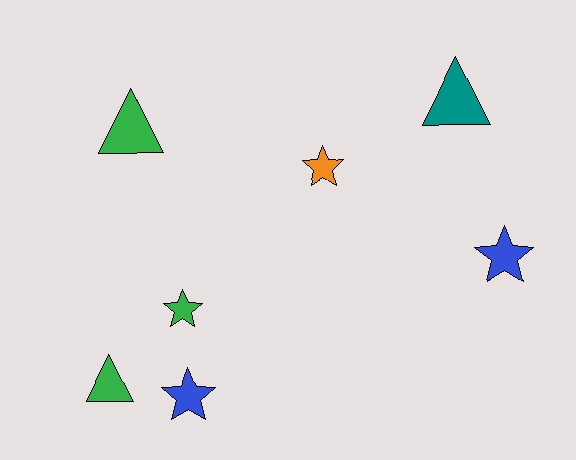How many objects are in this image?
There are 7 objects.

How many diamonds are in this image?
There are no diamonds.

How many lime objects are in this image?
There are no lime objects.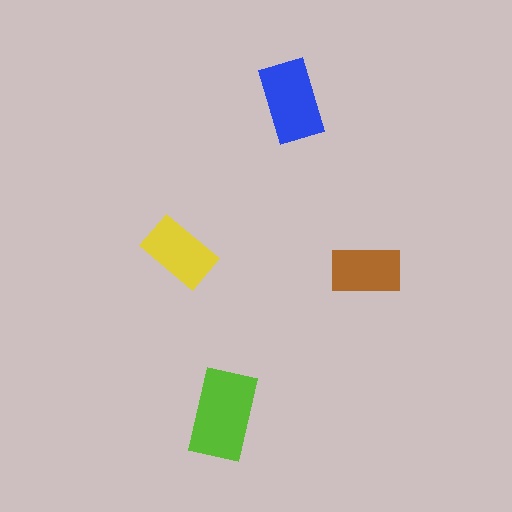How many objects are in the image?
There are 4 objects in the image.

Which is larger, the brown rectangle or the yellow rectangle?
The yellow one.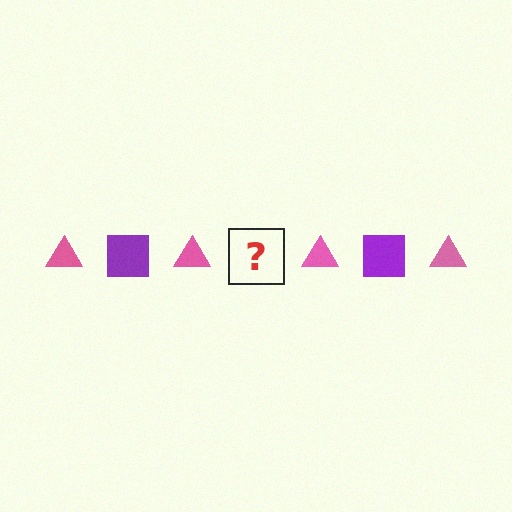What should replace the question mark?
The question mark should be replaced with a purple square.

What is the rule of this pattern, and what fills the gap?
The rule is that the pattern alternates between pink triangle and purple square. The gap should be filled with a purple square.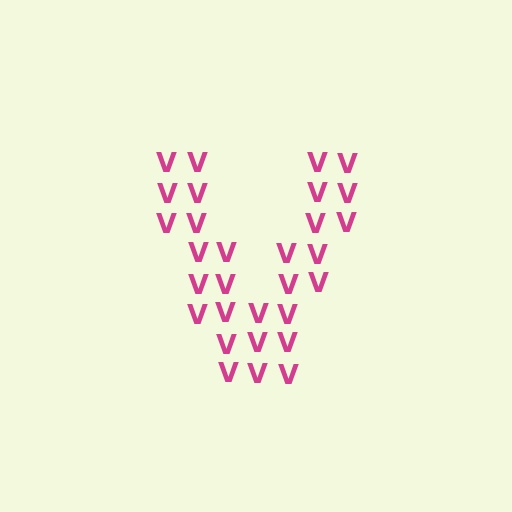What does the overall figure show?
The overall figure shows the letter V.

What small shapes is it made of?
It is made of small letter V's.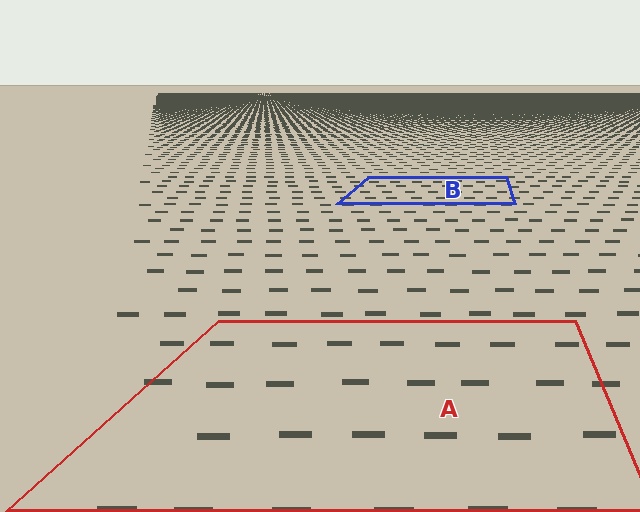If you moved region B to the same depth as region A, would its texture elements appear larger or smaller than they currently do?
They would appear larger. At a closer depth, the same texture elements are projected at a bigger on-screen size.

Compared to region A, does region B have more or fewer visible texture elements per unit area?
Region B has more texture elements per unit area — they are packed more densely because it is farther away.